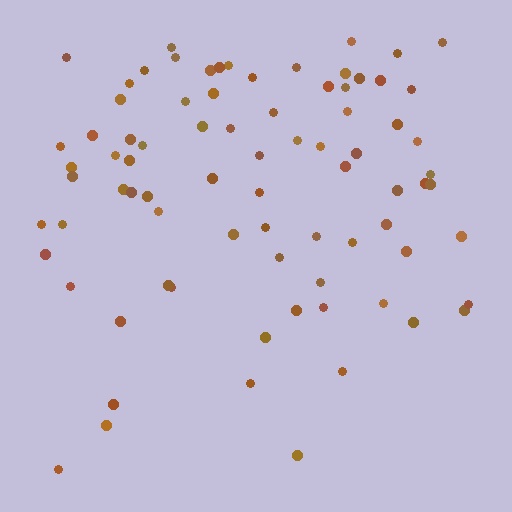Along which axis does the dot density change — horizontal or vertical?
Vertical.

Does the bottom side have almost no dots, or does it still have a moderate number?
Still a moderate number, just noticeably fewer than the top.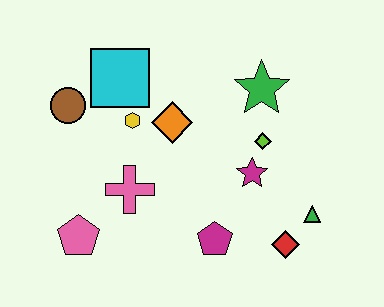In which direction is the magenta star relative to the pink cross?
The magenta star is to the right of the pink cross.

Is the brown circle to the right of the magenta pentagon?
No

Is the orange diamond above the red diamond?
Yes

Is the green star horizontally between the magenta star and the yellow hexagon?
No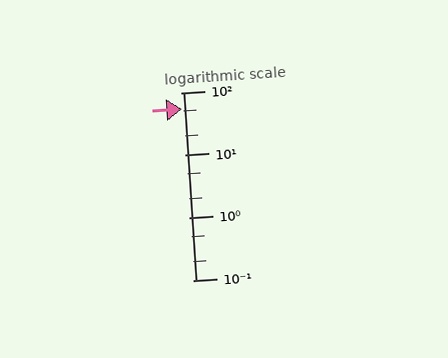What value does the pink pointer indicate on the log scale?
The pointer indicates approximately 54.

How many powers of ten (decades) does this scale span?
The scale spans 3 decades, from 0.1 to 100.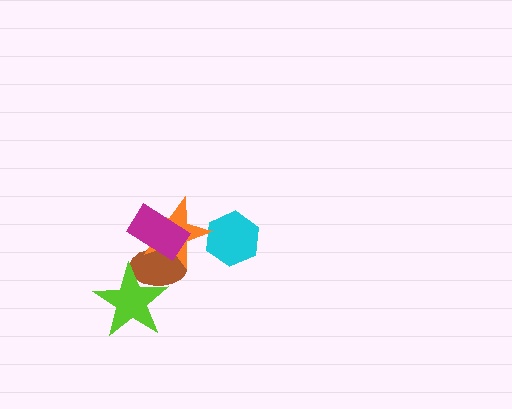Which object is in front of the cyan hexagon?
The orange star is in front of the cyan hexagon.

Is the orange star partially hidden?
Yes, it is partially covered by another shape.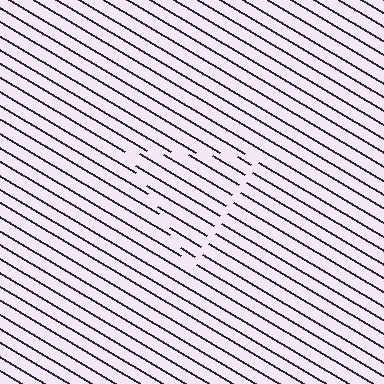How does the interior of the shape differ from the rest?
The interior of the shape contains the same grating, shifted by half a period — the contour is defined by the phase discontinuity where line-ends from the inner and outer gratings abut.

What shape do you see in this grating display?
An illusory triangle. The interior of the shape contains the same grating, shifted by half a period — the contour is defined by the phase discontinuity where line-ends from the inner and outer gratings abut.